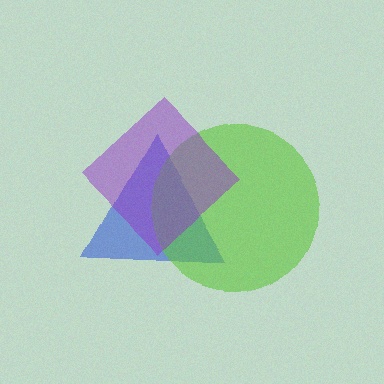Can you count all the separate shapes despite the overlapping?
Yes, there are 3 separate shapes.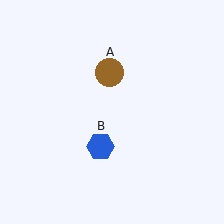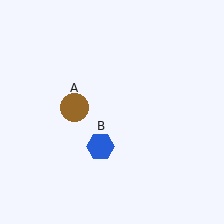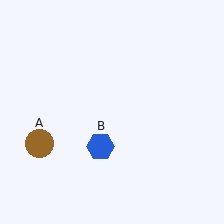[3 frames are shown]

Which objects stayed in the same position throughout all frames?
Blue hexagon (object B) remained stationary.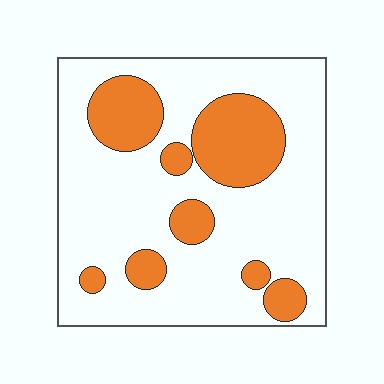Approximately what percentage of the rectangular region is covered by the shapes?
Approximately 25%.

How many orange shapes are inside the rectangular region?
8.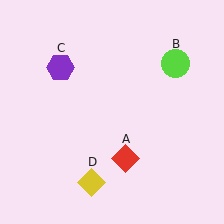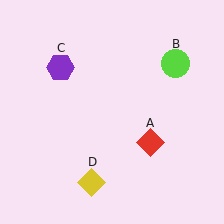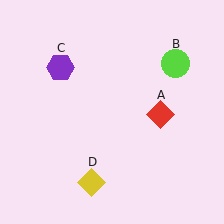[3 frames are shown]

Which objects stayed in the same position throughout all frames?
Lime circle (object B) and purple hexagon (object C) and yellow diamond (object D) remained stationary.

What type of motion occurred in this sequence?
The red diamond (object A) rotated counterclockwise around the center of the scene.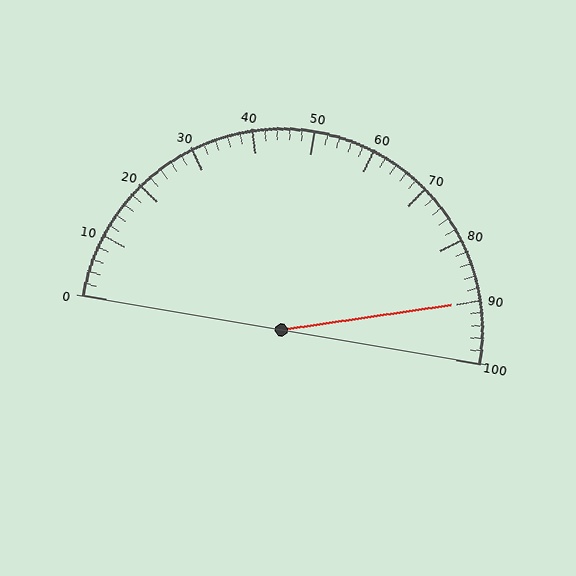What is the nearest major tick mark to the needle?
The nearest major tick mark is 90.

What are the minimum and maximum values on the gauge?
The gauge ranges from 0 to 100.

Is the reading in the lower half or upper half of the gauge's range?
The reading is in the upper half of the range (0 to 100).